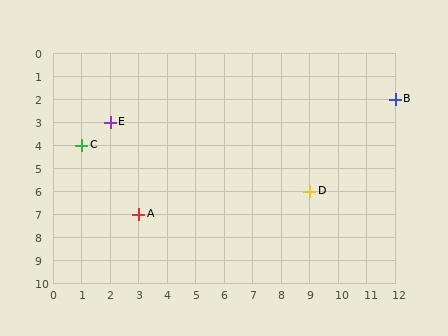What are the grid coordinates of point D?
Point D is at grid coordinates (9, 6).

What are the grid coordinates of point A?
Point A is at grid coordinates (3, 7).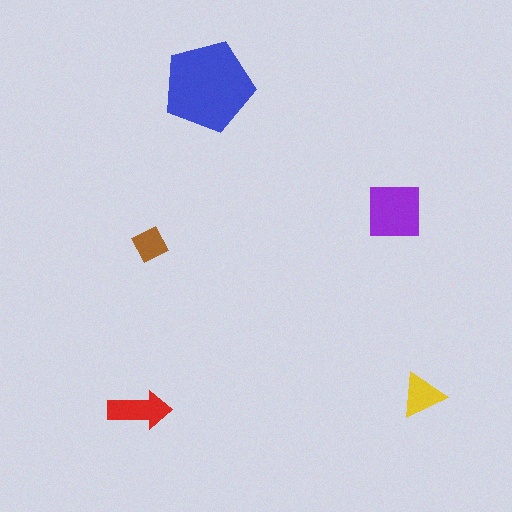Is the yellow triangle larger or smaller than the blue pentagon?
Smaller.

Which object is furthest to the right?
The yellow triangle is rightmost.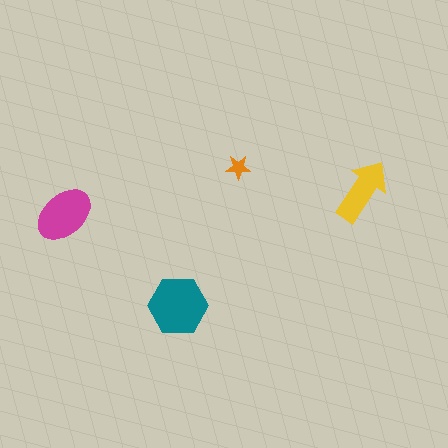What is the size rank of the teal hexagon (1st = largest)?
1st.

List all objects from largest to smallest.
The teal hexagon, the magenta ellipse, the yellow arrow, the orange star.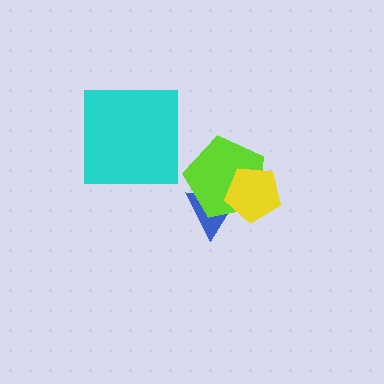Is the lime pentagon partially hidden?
Yes, it is partially covered by another shape.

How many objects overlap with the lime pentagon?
2 objects overlap with the lime pentagon.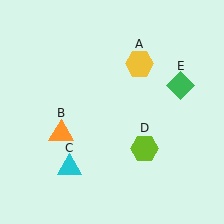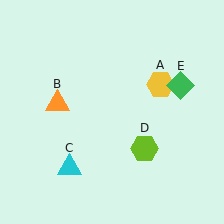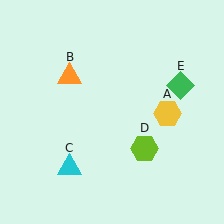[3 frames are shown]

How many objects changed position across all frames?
2 objects changed position: yellow hexagon (object A), orange triangle (object B).